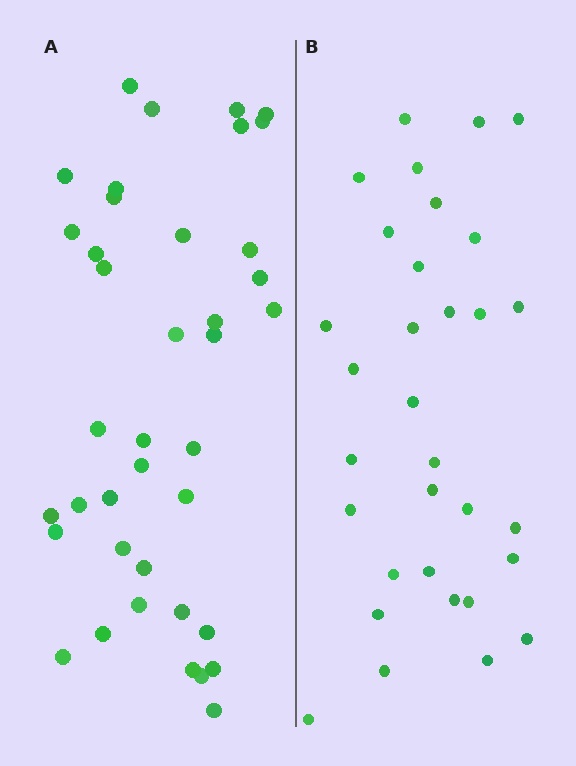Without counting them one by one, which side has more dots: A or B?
Region A (the left region) has more dots.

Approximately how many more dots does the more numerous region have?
Region A has roughly 8 or so more dots than region B.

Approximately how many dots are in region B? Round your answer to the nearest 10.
About 30 dots. (The exact count is 32, which rounds to 30.)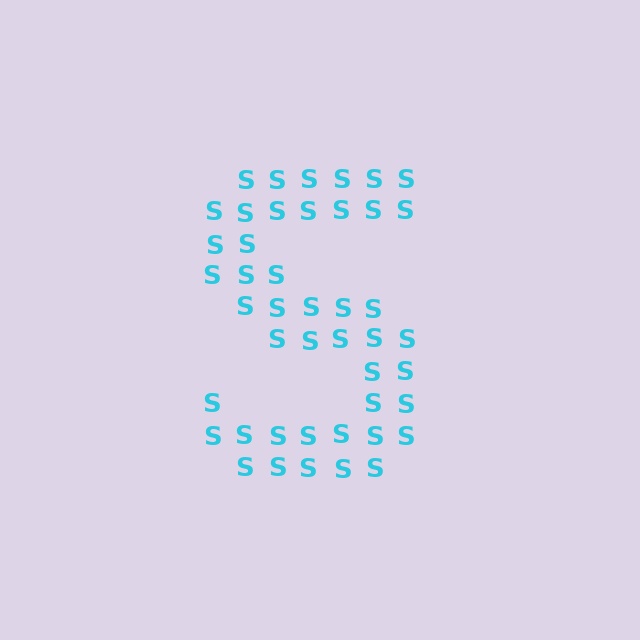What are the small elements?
The small elements are letter S's.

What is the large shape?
The large shape is the letter S.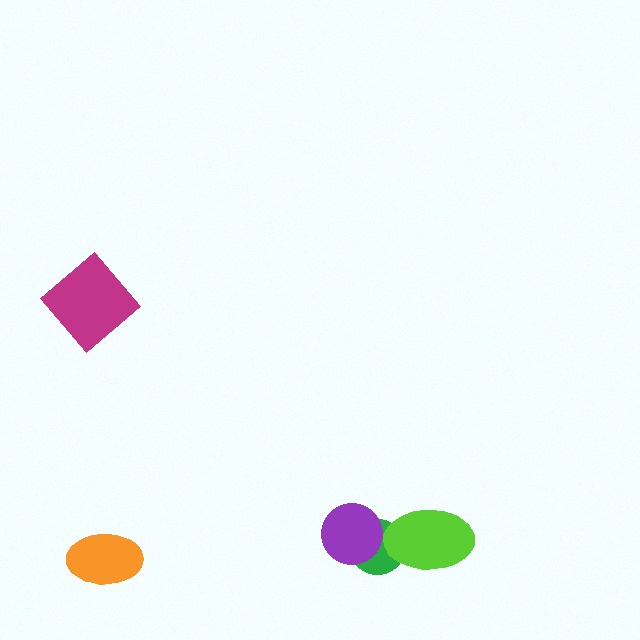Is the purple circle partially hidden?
No, no other shape covers it.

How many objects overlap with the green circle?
2 objects overlap with the green circle.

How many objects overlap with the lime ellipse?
1 object overlaps with the lime ellipse.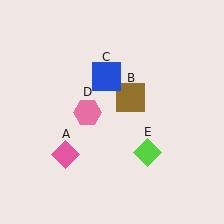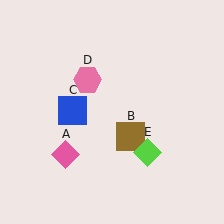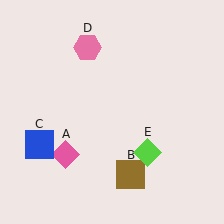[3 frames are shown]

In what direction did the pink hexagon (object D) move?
The pink hexagon (object D) moved up.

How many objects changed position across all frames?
3 objects changed position: brown square (object B), blue square (object C), pink hexagon (object D).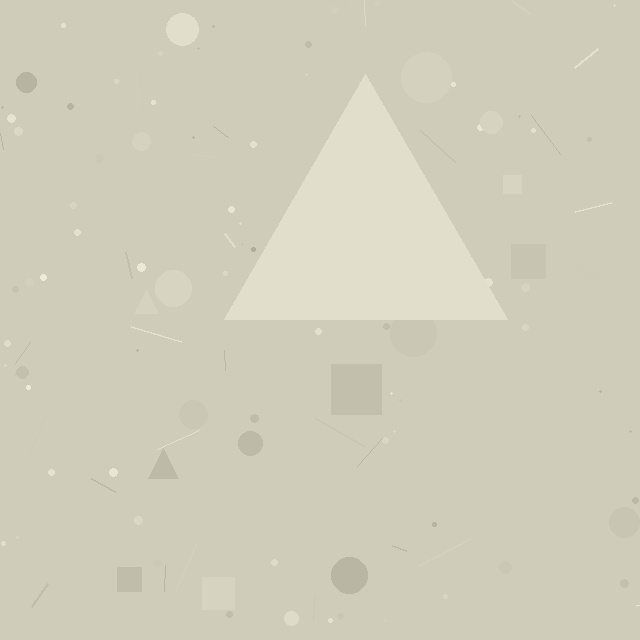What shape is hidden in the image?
A triangle is hidden in the image.